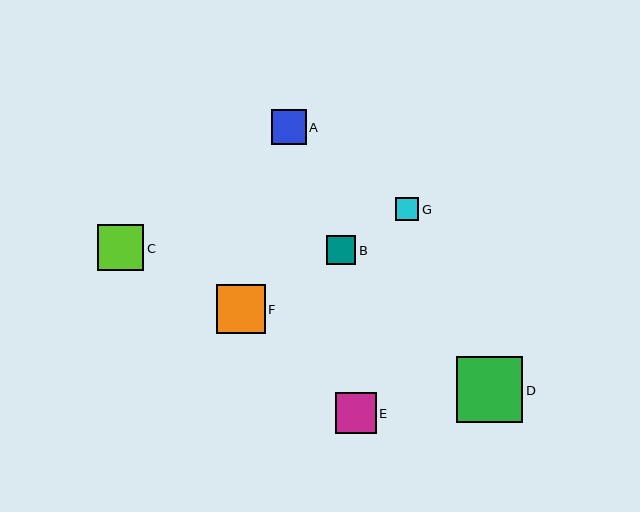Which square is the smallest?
Square G is the smallest with a size of approximately 23 pixels.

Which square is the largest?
Square D is the largest with a size of approximately 66 pixels.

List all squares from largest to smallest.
From largest to smallest: D, F, C, E, A, B, G.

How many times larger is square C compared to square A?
Square C is approximately 1.3 times the size of square A.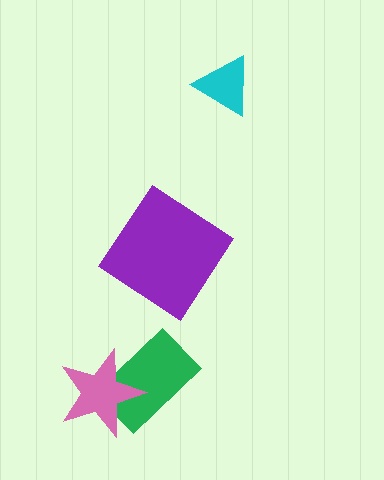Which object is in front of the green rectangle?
The pink star is in front of the green rectangle.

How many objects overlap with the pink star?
1 object overlaps with the pink star.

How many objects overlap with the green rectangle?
1 object overlaps with the green rectangle.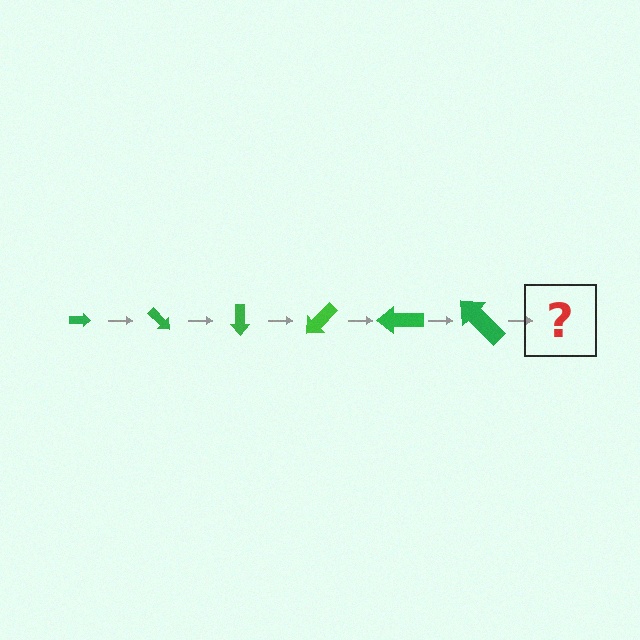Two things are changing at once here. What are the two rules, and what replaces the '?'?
The two rules are that the arrow grows larger each step and it rotates 45 degrees each step. The '?' should be an arrow, larger than the previous one and rotated 270 degrees from the start.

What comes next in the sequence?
The next element should be an arrow, larger than the previous one and rotated 270 degrees from the start.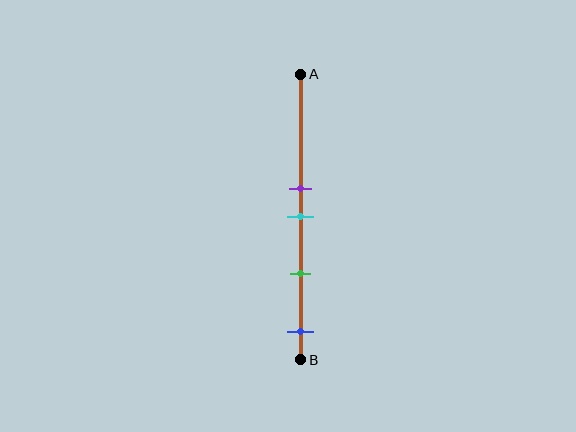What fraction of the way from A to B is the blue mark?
The blue mark is approximately 90% (0.9) of the way from A to B.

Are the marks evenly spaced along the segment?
No, the marks are not evenly spaced.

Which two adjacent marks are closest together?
The purple and cyan marks are the closest adjacent pair.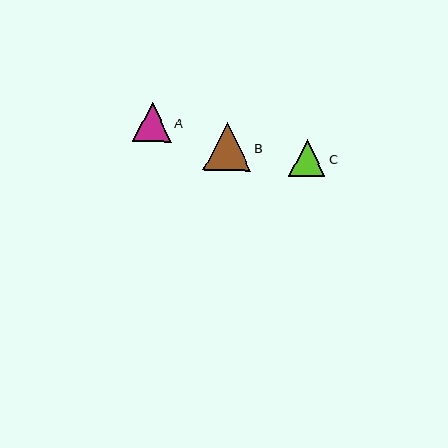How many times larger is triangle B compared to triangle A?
Triangle B is approximately 1.2 times the size of triangle A.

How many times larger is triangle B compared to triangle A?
Triangle B is approximately 1.2 times the size of triangle A.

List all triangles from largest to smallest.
From largest to smallest: B, A, C.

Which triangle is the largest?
Triangle B is the largest with a size of approximately 48 pixels.